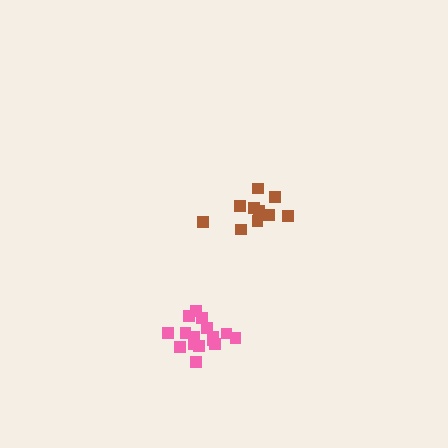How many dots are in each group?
Group 1: 16 dots, Group 2: 10 dots (26 total).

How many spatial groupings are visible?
There are 2 spatial groupings.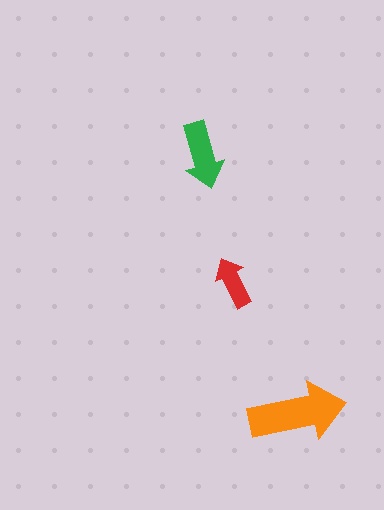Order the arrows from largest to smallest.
the orange one, the green one, the red one.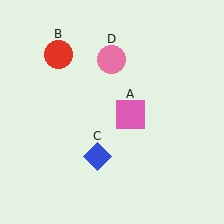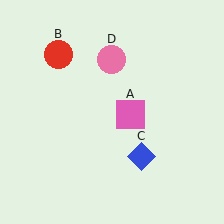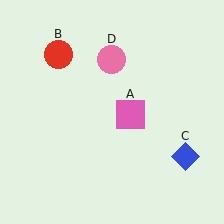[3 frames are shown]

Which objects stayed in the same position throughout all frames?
Pink square (object A) and red circle (object B) and pink circle (object D) remained stationary.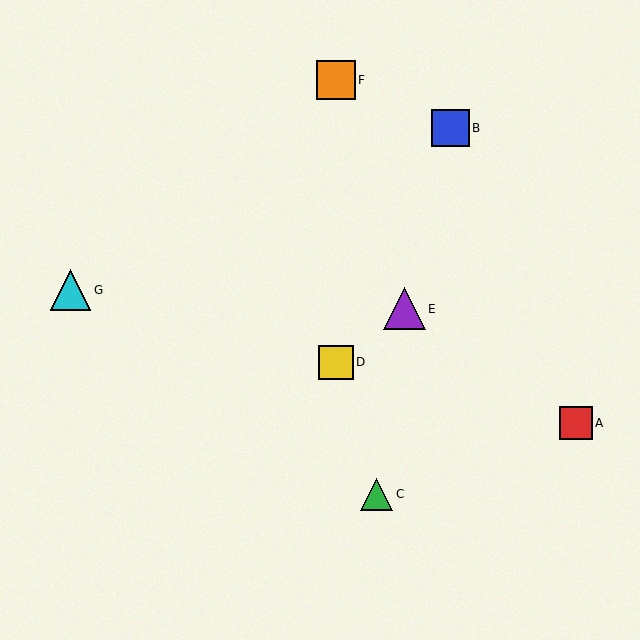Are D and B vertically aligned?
No, D is at x≈336 and B is at x≈451.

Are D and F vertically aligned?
Yes, both are at x≈336.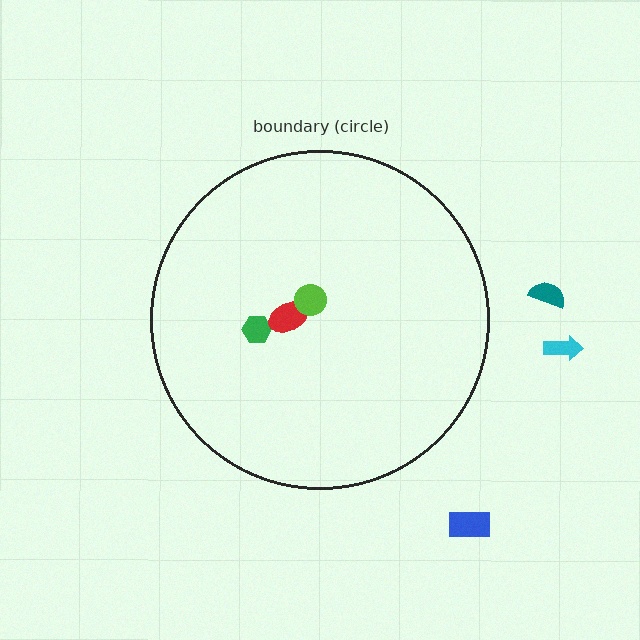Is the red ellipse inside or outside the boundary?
Inside.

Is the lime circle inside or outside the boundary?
Inside.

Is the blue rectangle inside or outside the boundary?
Outside.